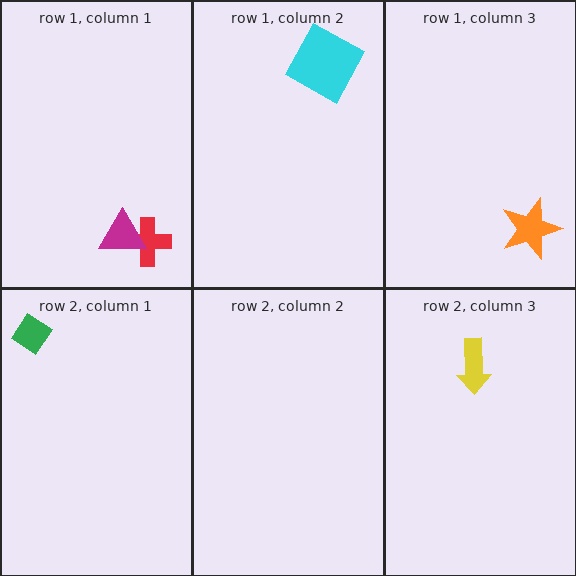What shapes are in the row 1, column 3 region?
The orange star.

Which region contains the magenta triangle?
The row 1, column 1 region.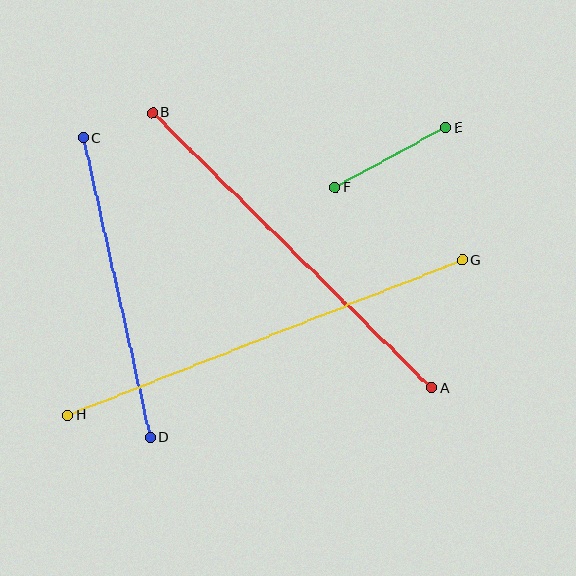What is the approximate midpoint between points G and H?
The midpoint is at approximately (265, 337) pixels.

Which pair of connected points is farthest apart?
Points G and H are farthest apart.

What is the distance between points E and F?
The distance is approximately 126 pixels.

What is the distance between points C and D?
The distance is approximately 306 pixels.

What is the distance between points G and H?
The distance is approximately 424 pixels.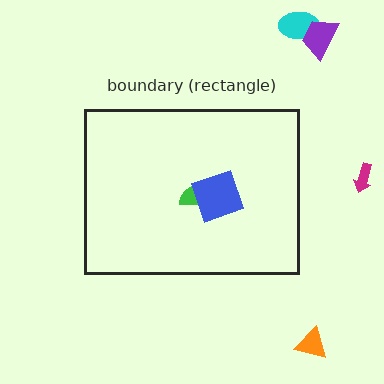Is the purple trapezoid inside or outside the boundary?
Outside.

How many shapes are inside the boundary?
2 inside, 4 outside.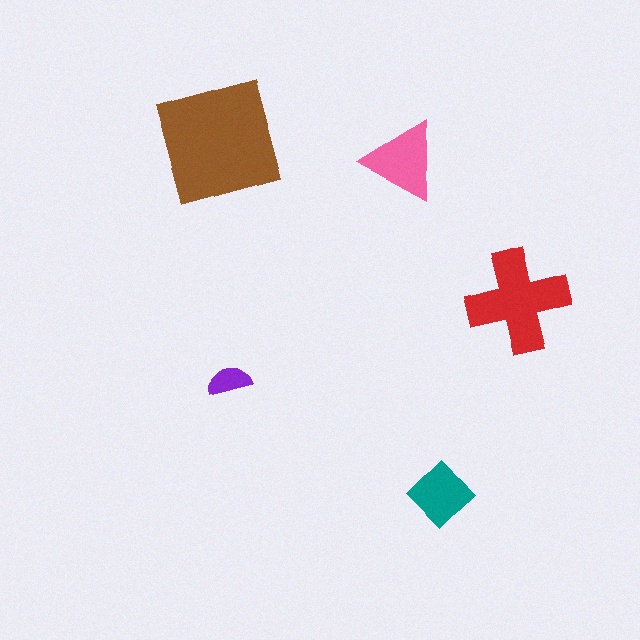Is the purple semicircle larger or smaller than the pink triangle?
Smaller.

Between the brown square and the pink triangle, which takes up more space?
The brown square.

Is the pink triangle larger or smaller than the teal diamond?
Larger.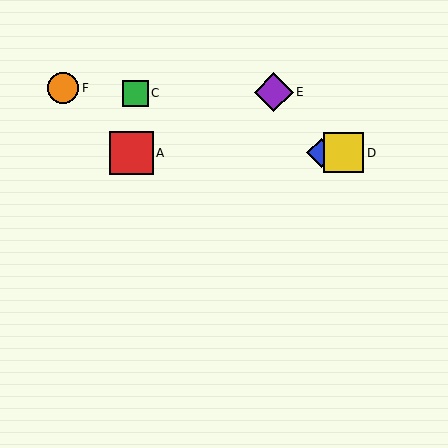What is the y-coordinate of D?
Object D is at y≈153.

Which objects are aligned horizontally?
Objects A, B, D are aligned horizontally.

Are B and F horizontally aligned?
No, B is at y≈153 and F is at y≈88.